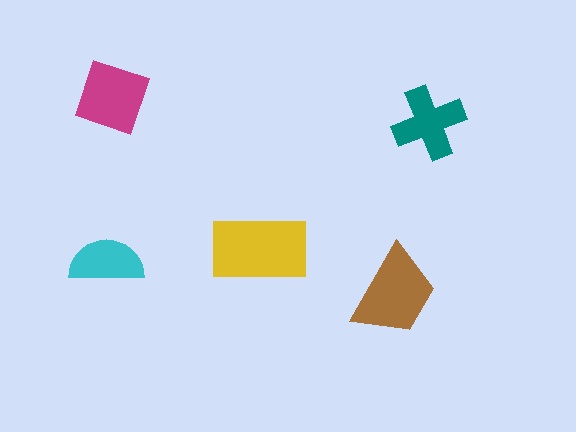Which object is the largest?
The yellow rectangle.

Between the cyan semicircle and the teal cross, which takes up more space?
The teal cross.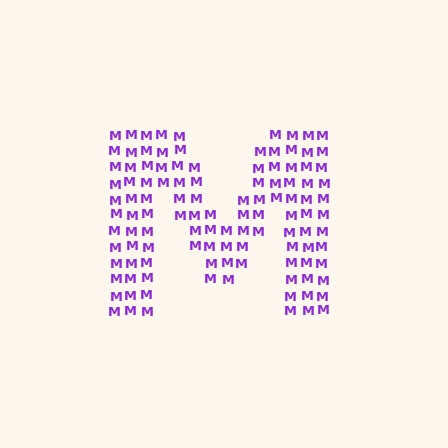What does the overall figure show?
The overall figure shows the letter M.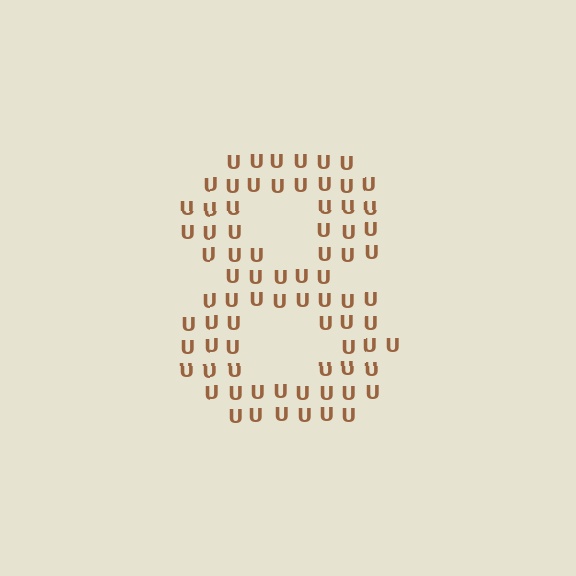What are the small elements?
The small elements are letter U's.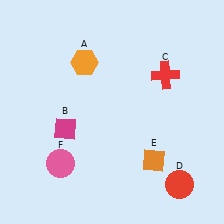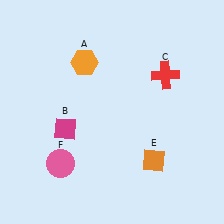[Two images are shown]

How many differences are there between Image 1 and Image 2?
There is 1 difference between the two images.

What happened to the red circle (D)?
The red circle (D) was removed in Image 2. It was in the bottom-right area of Image 1.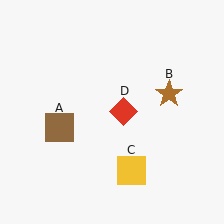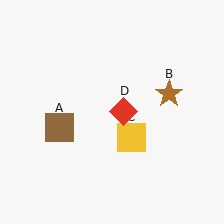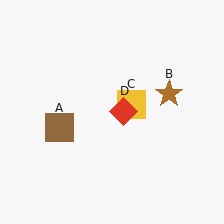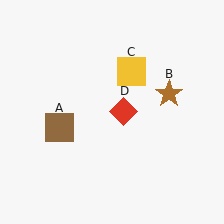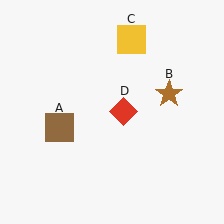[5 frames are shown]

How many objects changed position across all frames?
1 object changed position: yellow square (object C).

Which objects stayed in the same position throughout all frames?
Brown square (object A) and brown star (object B) and red diamond (object D) remained stationary.